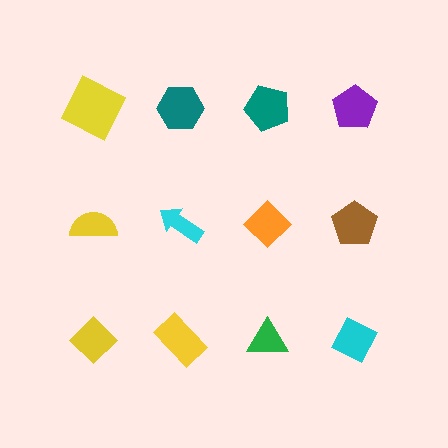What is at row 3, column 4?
A cyan diamond.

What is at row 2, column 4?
A brown pentagon.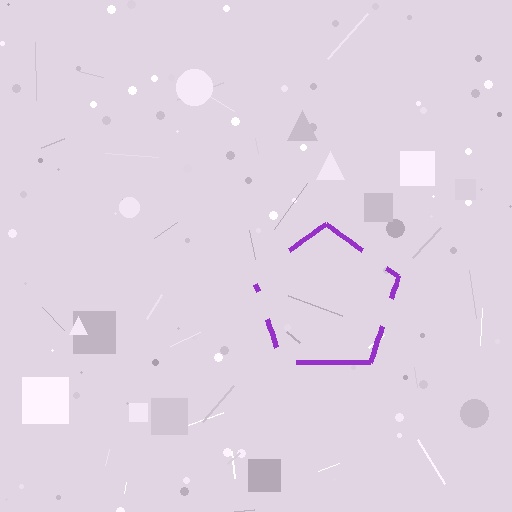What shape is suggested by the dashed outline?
The dashed outline suggests a pentagon.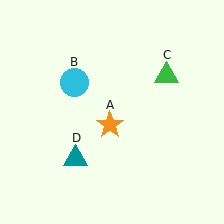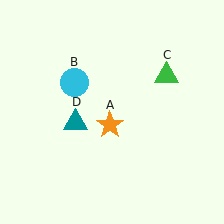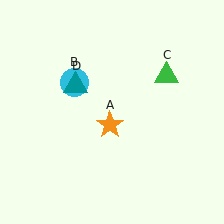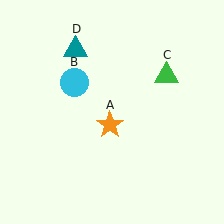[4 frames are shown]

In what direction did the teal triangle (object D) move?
The teal triangle (object D) moved up.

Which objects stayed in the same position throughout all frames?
Orange star (object A) and cyan circle (object B) and green triangle (object C) remained stationary.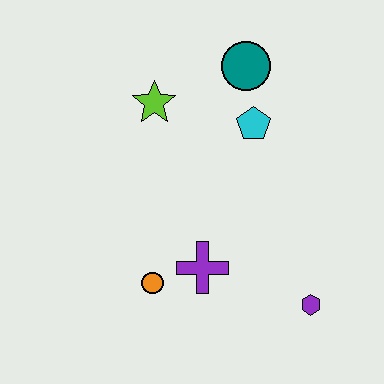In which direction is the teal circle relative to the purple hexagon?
The teal circle is above the purple hexagon.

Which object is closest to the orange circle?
The purple cross is closest to the orange circle.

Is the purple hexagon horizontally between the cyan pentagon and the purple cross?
No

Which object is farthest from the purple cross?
The teal circle is farthest from the purple cross.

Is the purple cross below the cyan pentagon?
Yes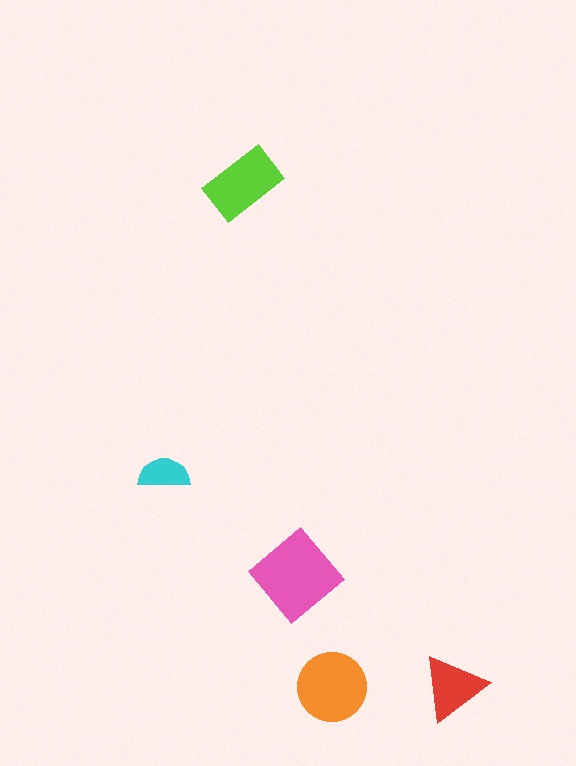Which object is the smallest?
The cyan semicircle.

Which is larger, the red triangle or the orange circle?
The orange circle.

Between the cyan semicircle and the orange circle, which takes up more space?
The orange circle.